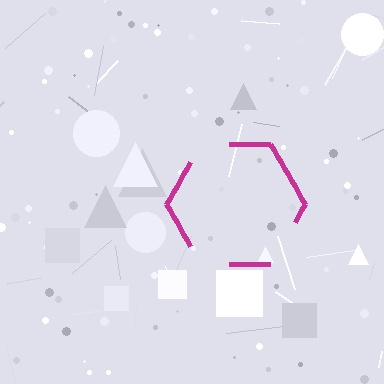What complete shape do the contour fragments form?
The contour fragments form a hexagon.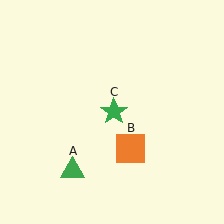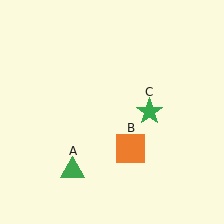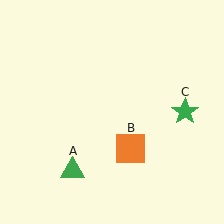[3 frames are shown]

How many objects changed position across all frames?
1 object changed position: green star (object C).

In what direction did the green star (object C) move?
The green star (object C) moved right.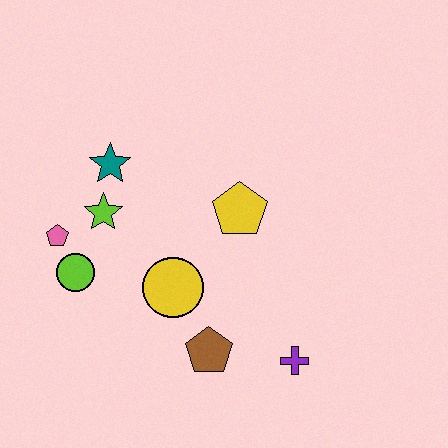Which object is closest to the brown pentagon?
The yellow circle is closest to the brown pentagon.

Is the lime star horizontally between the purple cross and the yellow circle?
No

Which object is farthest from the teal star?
The purple cross is farthest from the teal star.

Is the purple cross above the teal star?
No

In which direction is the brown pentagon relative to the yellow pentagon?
The brown pentagon is below the yellow pentagon.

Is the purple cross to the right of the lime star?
Yes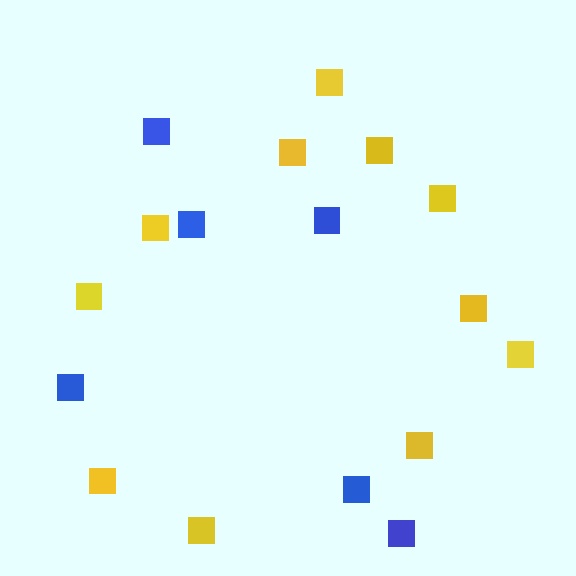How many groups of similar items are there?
There are 2 groups: one group of blue squares (6) and one group of yellow squares (11).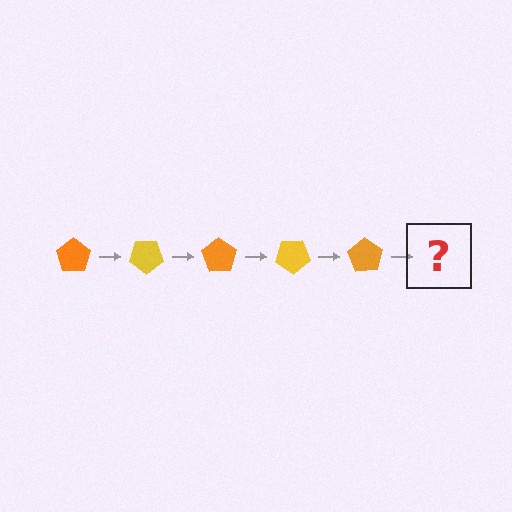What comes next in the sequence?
The next element should be a yellow pentagon, rotated 175 degrees from the start.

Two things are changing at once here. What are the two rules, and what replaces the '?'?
The two rules are that it rotates 35 degrees each step and the color cycles through orange and yellow. The '?' should be a yellow pentagon, rotated 175 degrees from the start.